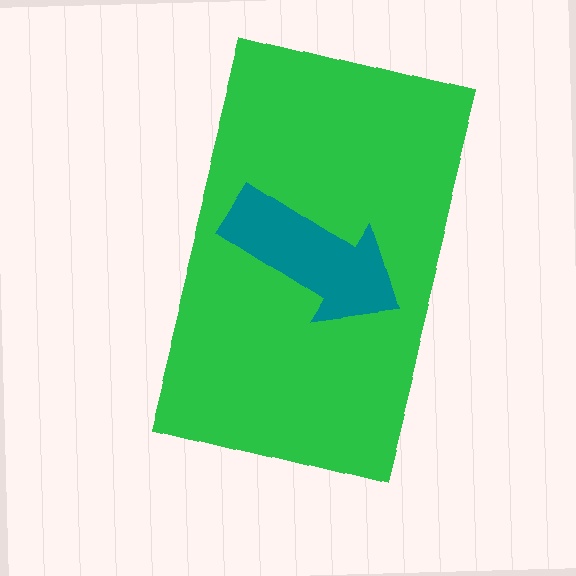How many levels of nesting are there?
2.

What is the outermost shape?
The green rectangle.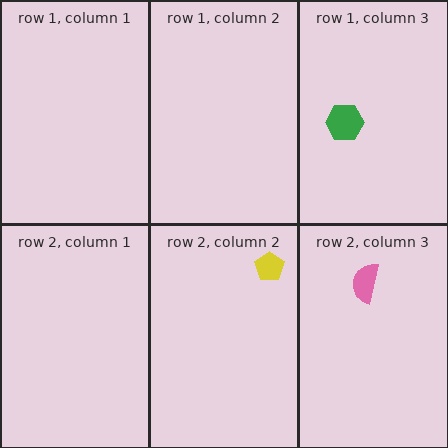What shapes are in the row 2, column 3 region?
The pink semicircle.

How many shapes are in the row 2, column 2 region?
1.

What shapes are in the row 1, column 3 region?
The green hexagon.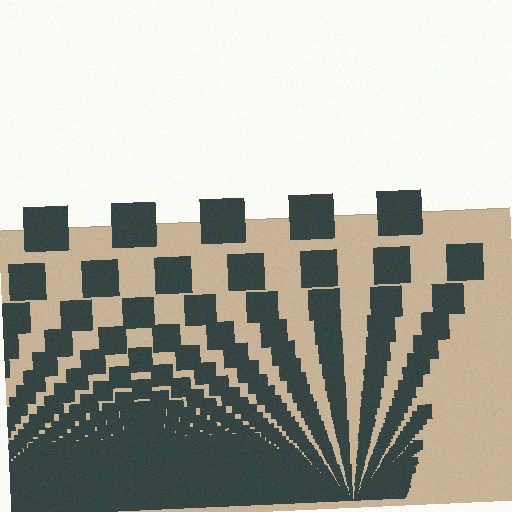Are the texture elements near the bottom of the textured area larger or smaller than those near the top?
Smaller. The gradient is inverted — elements near the bottom are smaller and denser.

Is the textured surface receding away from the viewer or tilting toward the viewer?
The surface appears to tilt toward the viewer. Texture elements get larger and sparser toward the top.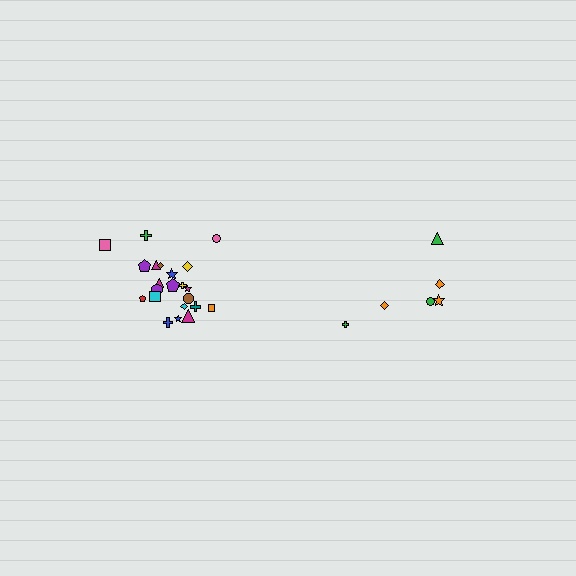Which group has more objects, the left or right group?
The left group.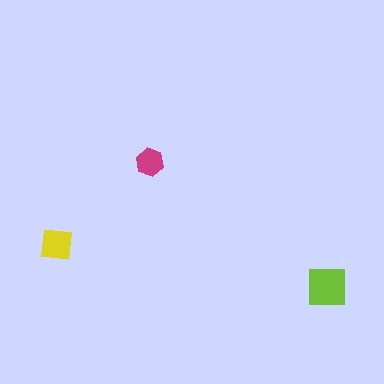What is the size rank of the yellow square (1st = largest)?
2nd.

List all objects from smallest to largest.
The magenta hexagon, the yellow square, the lime square.